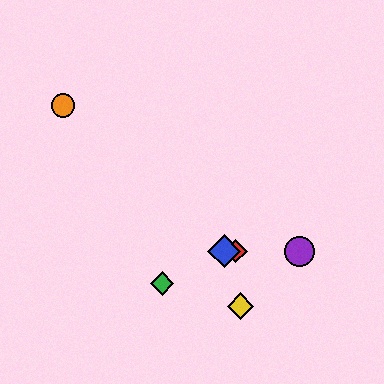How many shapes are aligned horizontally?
3 shapes (the red diamond, the blue diamond, the purple circle) are aligned horizontally.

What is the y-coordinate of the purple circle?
The purple circle is at y≈251.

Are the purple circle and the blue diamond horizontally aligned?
Yes, both are at y≈251.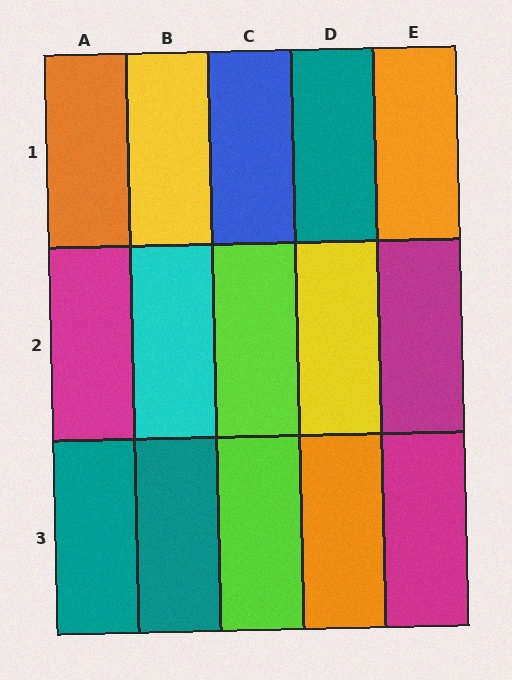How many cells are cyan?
1 cell is cyan.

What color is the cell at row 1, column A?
Orange.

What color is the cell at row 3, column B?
Teal.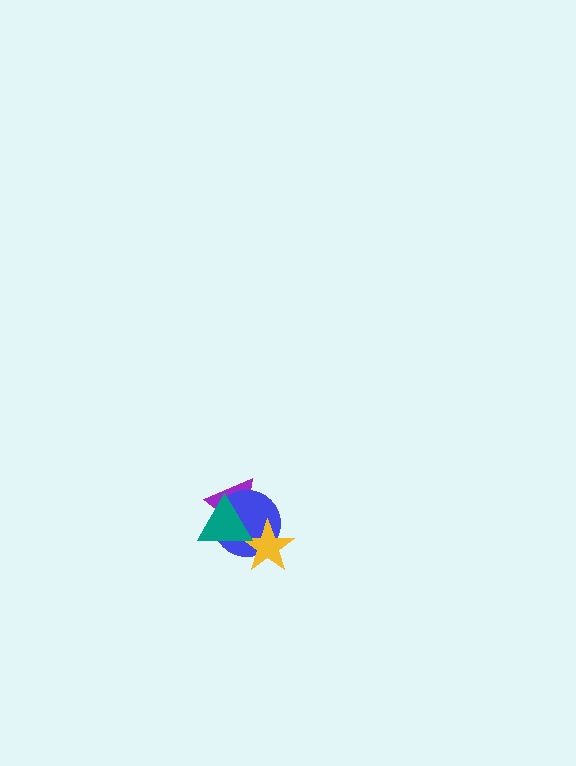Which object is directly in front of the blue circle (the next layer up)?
The yellow star is directly in front of the blue circle.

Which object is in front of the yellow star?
The teal triangle is in front of the yellow star.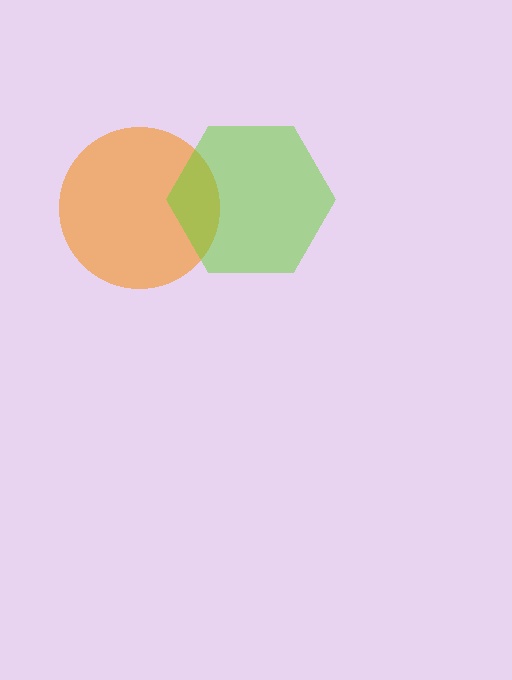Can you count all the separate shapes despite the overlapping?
Yes, there are 2 separate shapes.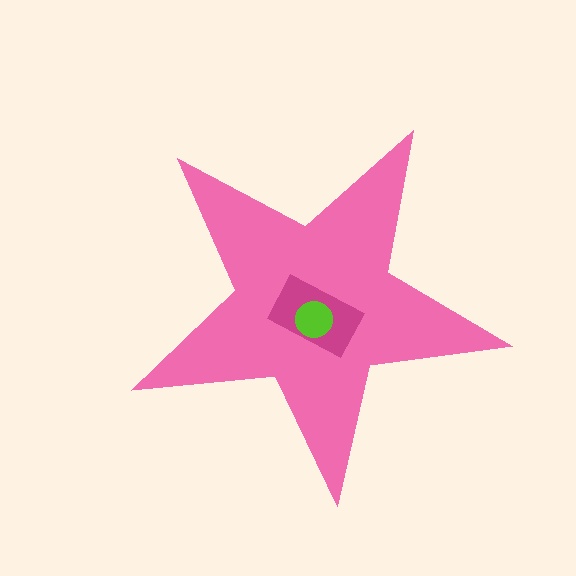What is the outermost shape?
The pink star.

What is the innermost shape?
The lime circle.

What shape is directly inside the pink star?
The magenta rectangle.